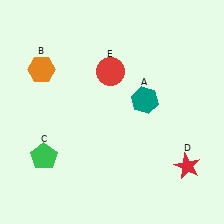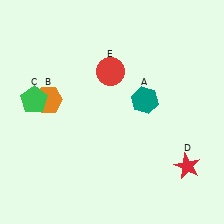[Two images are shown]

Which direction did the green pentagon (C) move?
The green pentagon (C) moved up.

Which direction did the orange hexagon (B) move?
The orange hexagon (B) moved down.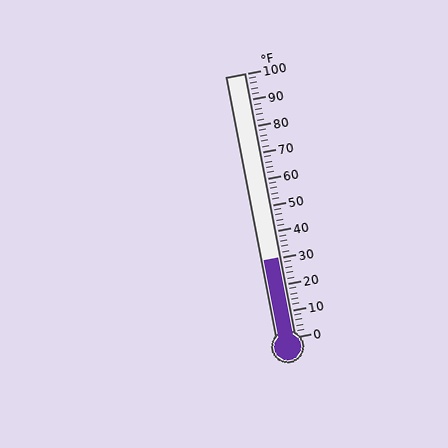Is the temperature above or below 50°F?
The temperature is below 50°F.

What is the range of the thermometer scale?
The thermometer scale ranges from 0°F to 100°F.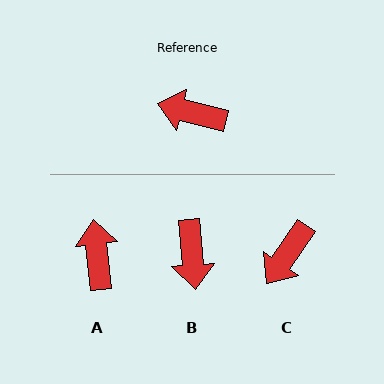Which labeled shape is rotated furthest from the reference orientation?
B, about 109 degrees away.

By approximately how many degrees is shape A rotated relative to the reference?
Approximately 69 degrees clockwise.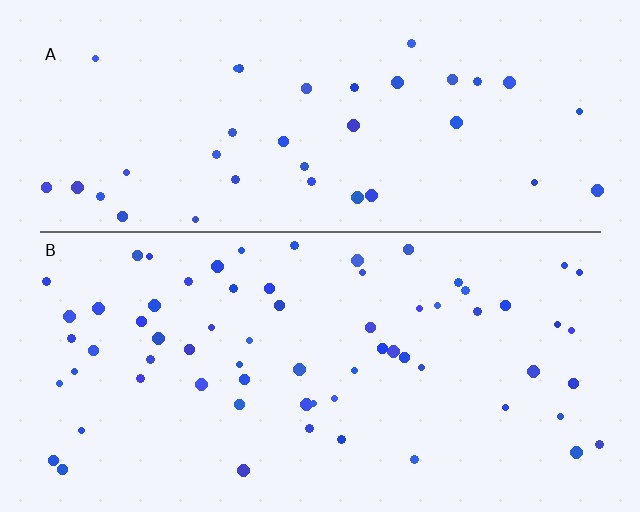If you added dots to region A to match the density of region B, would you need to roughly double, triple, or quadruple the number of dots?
Approximately double.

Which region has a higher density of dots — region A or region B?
B (the bottom).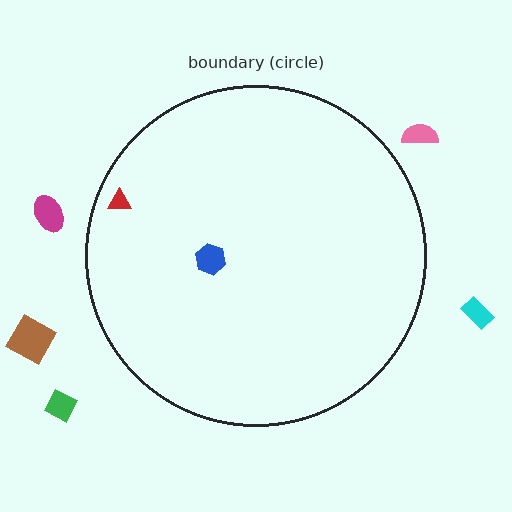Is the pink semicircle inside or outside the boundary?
Outside.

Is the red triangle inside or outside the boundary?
Inside.